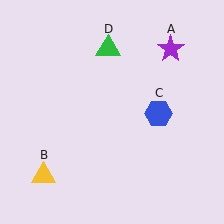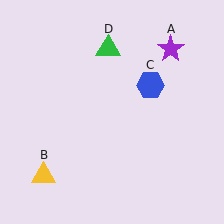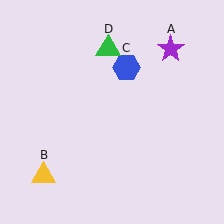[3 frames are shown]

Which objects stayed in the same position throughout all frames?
Purple star (object A) and yellow triangle (object B) and green triangle (object D) remained stationary.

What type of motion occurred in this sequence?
The blue hexagon (object C) rotated counterclockwise around the center of the scene.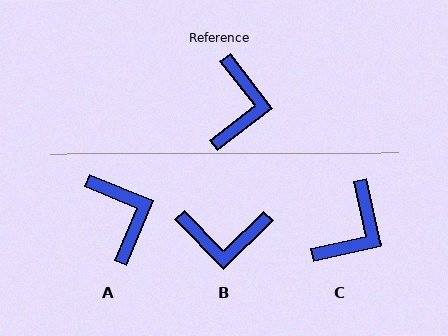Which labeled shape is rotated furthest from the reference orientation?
B, about 83 degrees away.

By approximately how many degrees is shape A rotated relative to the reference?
Approximately 30 degrees counter-clockwise.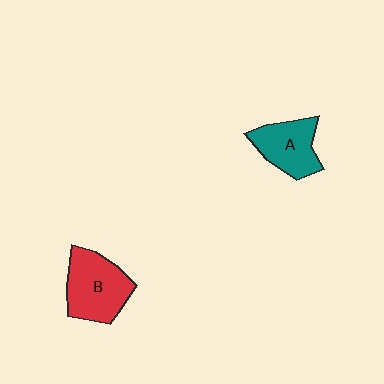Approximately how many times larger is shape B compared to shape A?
Approximately 1.3 times.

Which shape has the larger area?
Shape B (red).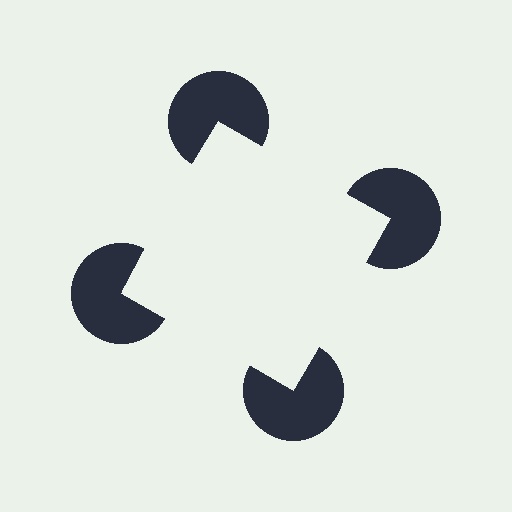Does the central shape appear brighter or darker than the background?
It typically appears slightly brighter than the background, even though no actual brightness change is drawn.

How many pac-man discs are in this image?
There are 4 — one at each vertex of the illusory square.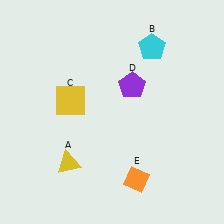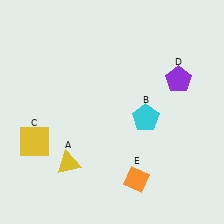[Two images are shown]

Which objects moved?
The objects that moved are: the cyan pentagon (B), the yellow square (C), the purple pentagon (D).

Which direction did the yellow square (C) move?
The yellow square (C) moved down.